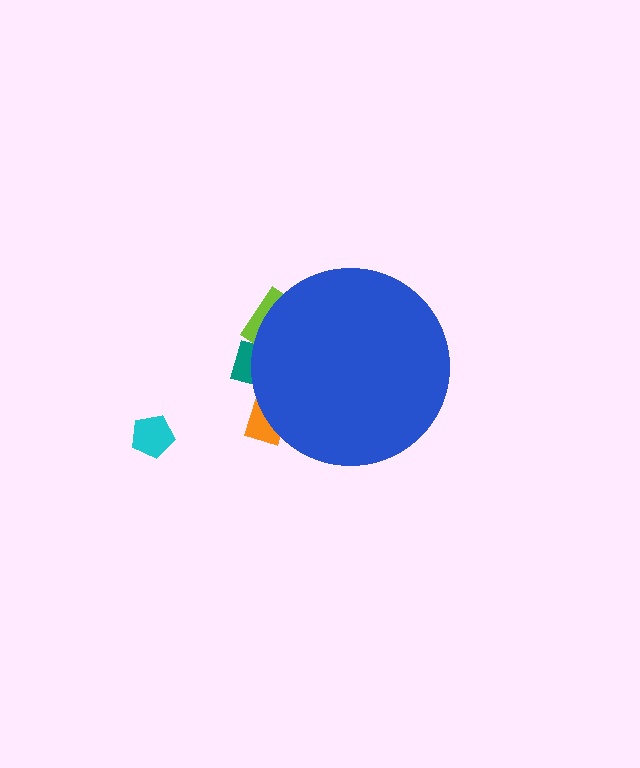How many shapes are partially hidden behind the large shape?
3 shapes are partially hidden.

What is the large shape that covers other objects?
A blue circle.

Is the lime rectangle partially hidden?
Yes, the lime rectangle is partially hidden behind the blue circle.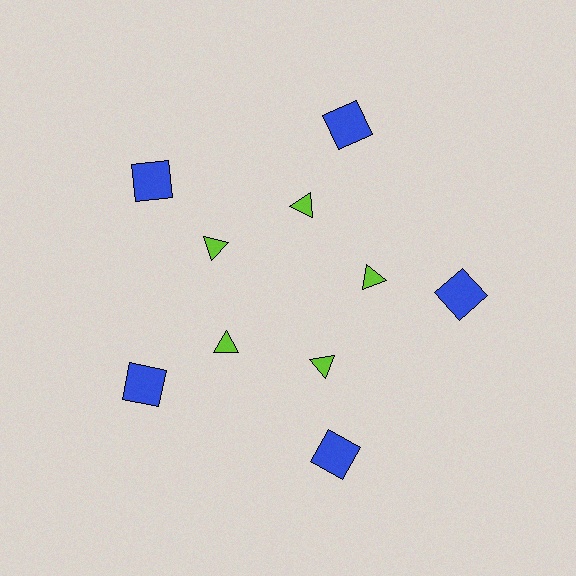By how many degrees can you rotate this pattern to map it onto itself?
The pattern maps onto itself every 72 degrees of rotation.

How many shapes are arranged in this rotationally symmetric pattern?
There are 10 shapes, arranged in 5 groups of 2.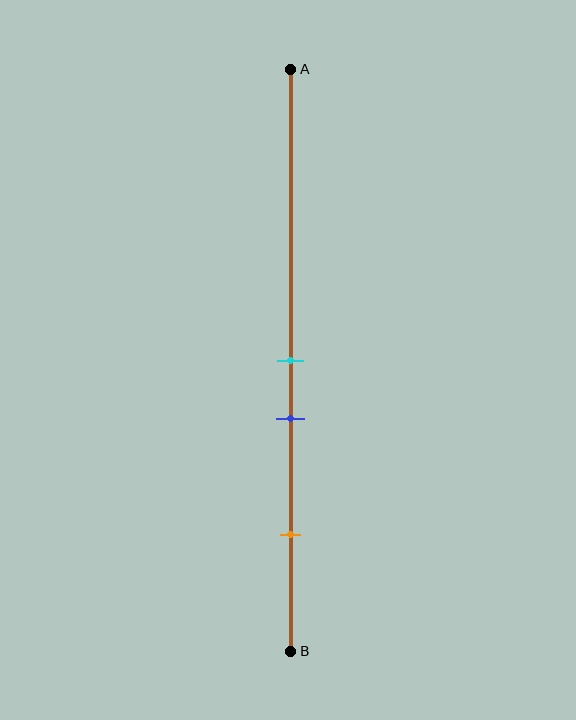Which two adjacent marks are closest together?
The cyan and blue marks are the closest adjacent pair.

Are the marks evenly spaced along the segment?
No, the marks are not evenly spaced.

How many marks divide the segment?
There are 3 marks dividing the segment.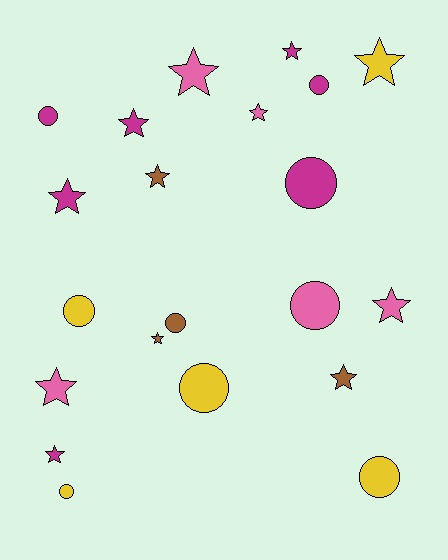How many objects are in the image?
There are 21 objects.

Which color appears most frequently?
Magenta, with 7 objects.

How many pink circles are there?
There is 1 pink circle.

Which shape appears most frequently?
Star, with 12 objects.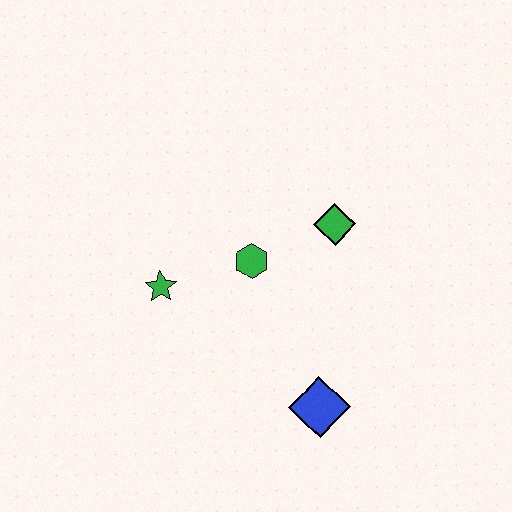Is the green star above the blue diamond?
Yes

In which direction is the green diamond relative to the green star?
The green diamond is to the right of the green star.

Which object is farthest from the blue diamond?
The green star is farthest from the blue diamond.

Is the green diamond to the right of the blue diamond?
Yes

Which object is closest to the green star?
The green hexagon is closest to the green star.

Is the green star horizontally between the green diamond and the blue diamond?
No